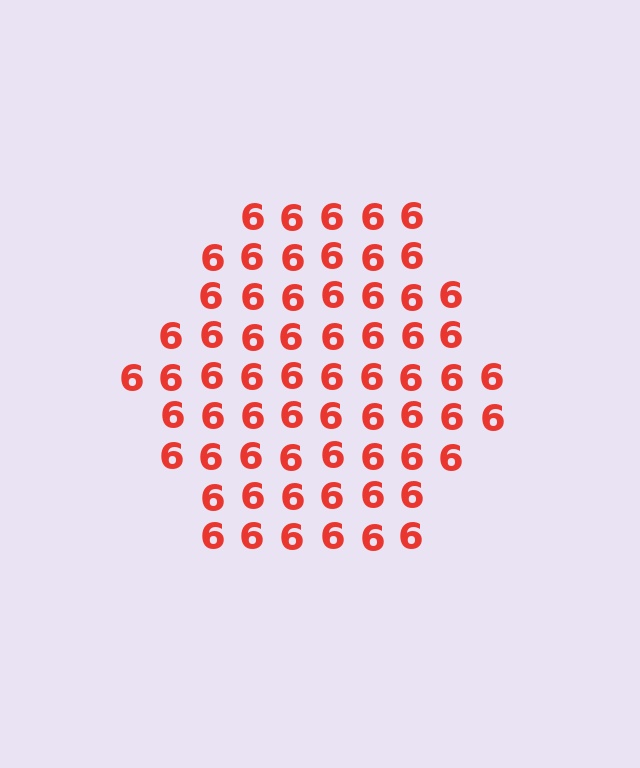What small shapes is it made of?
It is made of small digit 6's.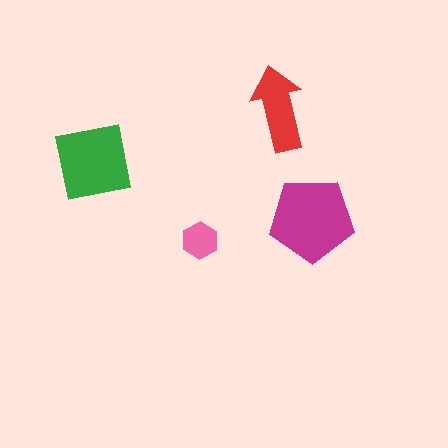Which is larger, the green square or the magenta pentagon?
The magenta pentagon.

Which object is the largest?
The magenta pentagon.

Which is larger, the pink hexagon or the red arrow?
The red arrow.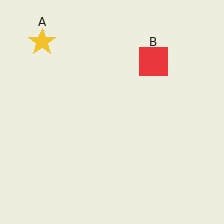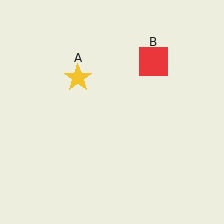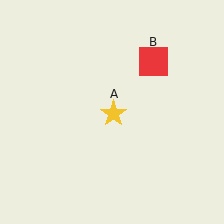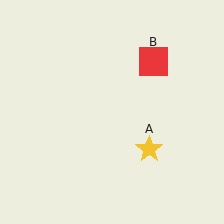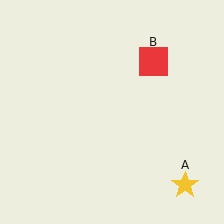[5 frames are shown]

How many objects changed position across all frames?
1 object changed position: yellow star (object A).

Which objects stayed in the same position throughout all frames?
Red square (object B) remained stationary.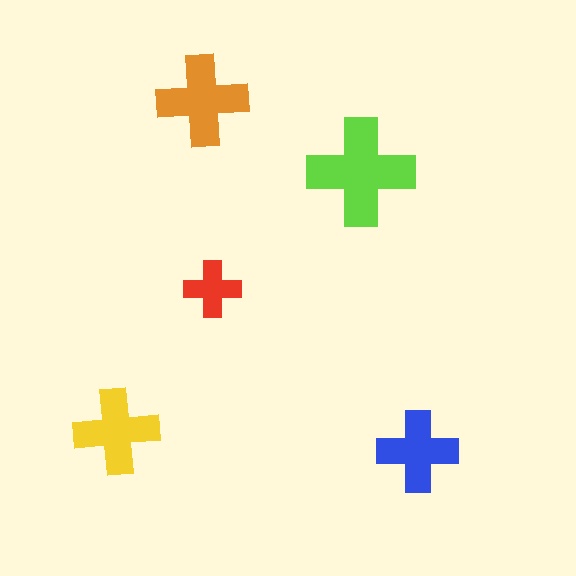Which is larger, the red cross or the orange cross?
The orange one.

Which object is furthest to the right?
The blue cross is rightmost.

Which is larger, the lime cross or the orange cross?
The lime one.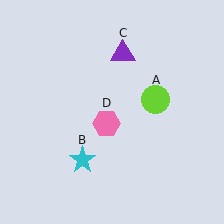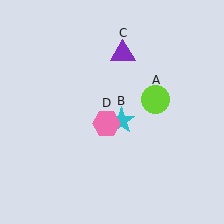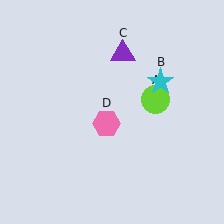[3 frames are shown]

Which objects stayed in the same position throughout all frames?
Lime circle (object A) and purple triangle (object C) and pink hexagon (object D) remained stationary.